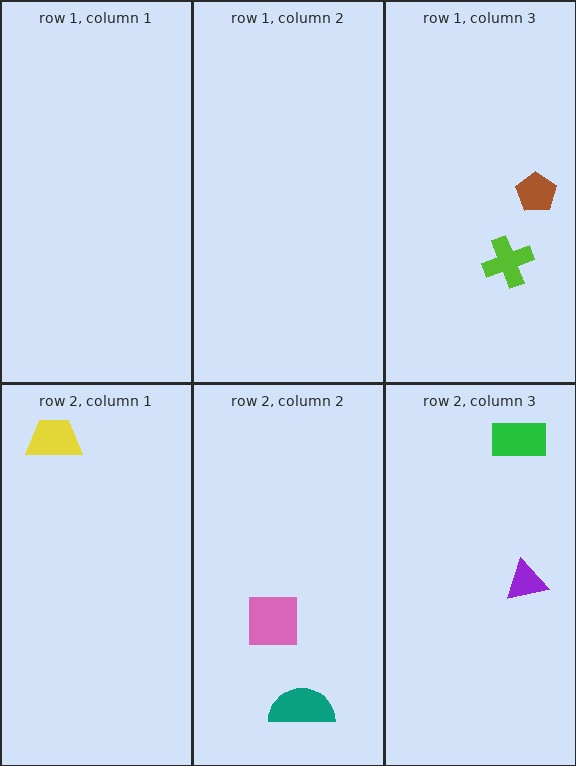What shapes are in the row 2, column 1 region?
The yellow trapezoid.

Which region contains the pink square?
The row 2, column 2 region.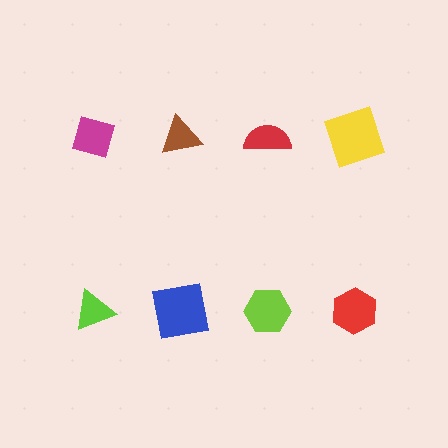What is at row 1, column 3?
A red semicircle.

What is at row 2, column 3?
A lime hexagon.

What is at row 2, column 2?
A blue square.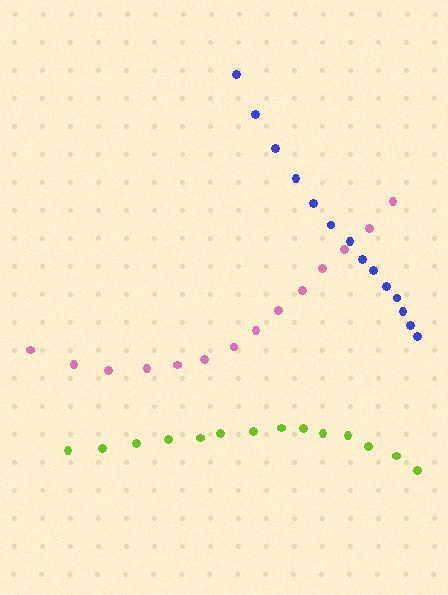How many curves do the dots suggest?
There are 3 distinct paths.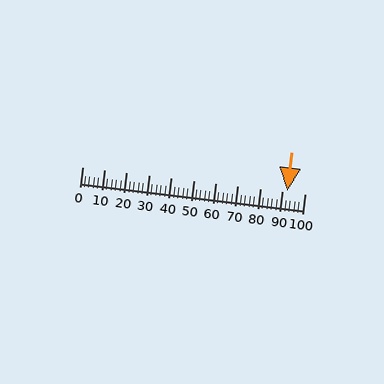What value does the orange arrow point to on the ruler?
The orange arrow points to approximately 92.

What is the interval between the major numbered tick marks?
The major tick marks are spaced 10 units apart.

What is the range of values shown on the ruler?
The ruler shows values from 0 to 100.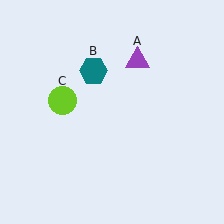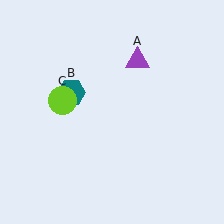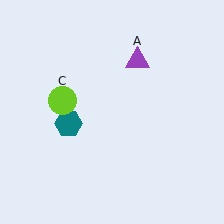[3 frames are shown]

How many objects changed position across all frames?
1 object changed position: teal hexagon (object B).